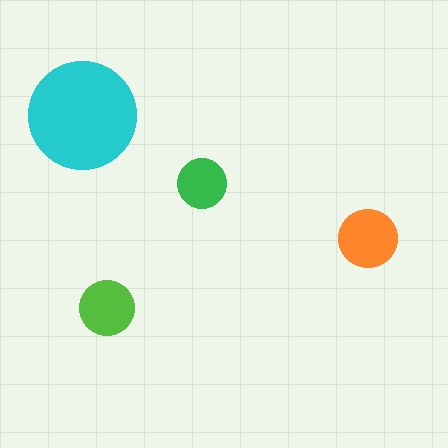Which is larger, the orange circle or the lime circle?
The orange one.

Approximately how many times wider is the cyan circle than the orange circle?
About 2 times wider.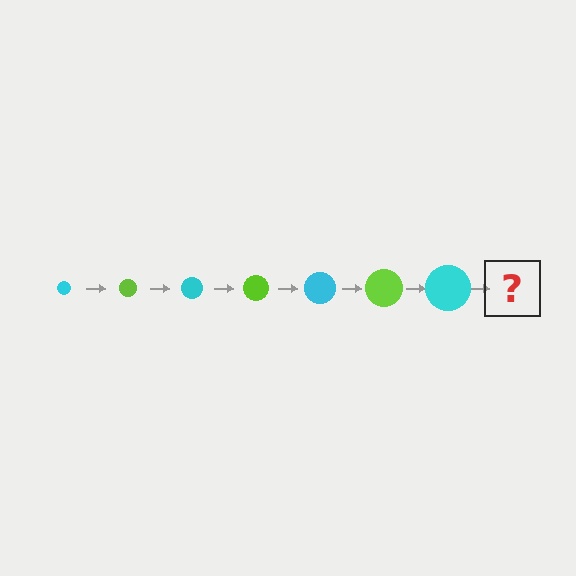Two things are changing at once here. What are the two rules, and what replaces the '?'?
The two rules are that the circle grows larger each step and the color cycles through cyan and lime. The '?' should be a lime circle, larger than the previous one.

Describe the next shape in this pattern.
It should be a lime circle, larger than the previous one.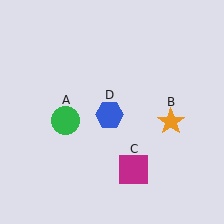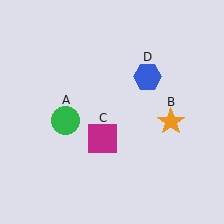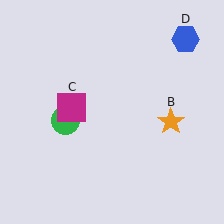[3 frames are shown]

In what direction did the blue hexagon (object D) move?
The blue hexagon (object D) moved up and to the right.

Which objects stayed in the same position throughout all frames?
Green circle (object A) and orange star (object B) remained stationary.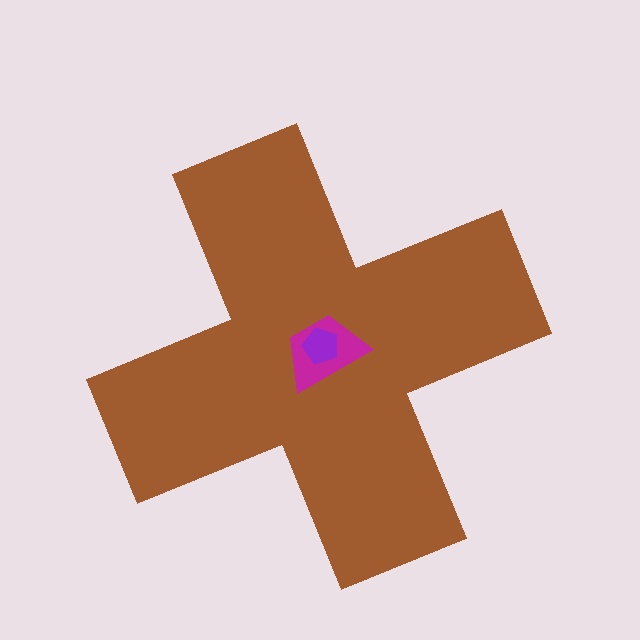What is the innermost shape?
The purple pentagon.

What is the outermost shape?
The brown cross.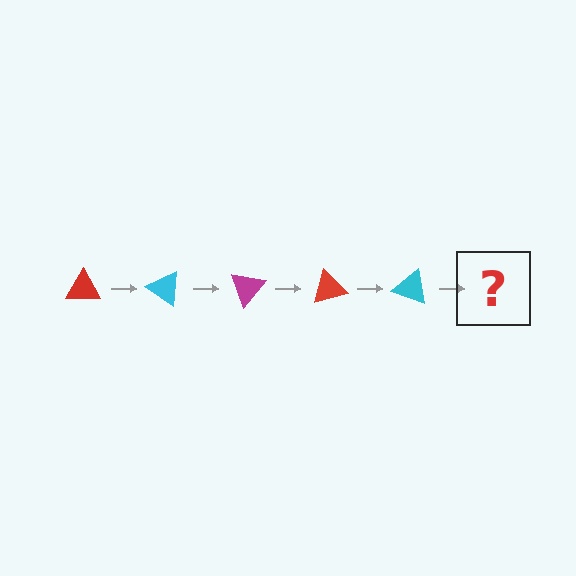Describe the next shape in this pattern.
It should be a magenta triangle, rotated 175 degrees from the start.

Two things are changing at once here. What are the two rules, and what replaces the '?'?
The two rules are that it rotates 35 degrees each step and the color cycles through red, cyan, and magenta. The '?' should be a magenta triangle, rotated 175 degrees from the start.